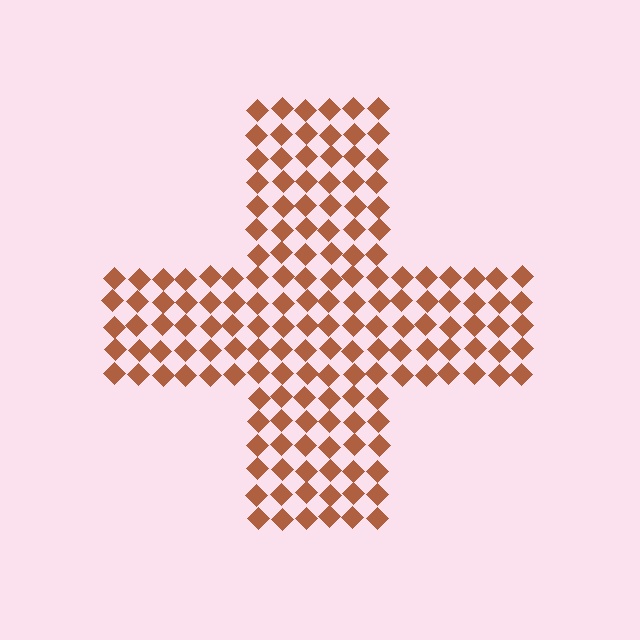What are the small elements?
The small elements are diamonds.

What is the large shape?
The large shape is a cross.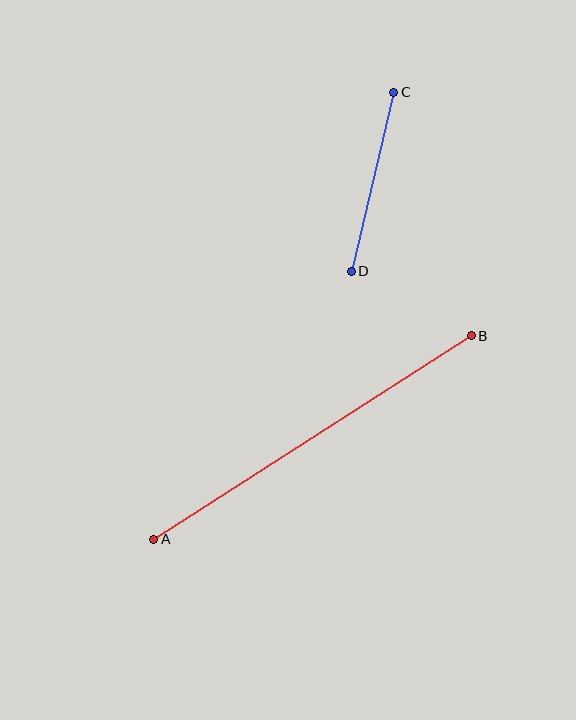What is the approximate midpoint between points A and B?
The midpoint is at approximately (312, 437) pixels.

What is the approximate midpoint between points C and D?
The midpoint is at approximately (372, 182) pixels.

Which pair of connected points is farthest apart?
Points A and B are farthest apart.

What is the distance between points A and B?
The distance is approximately 377 pixels.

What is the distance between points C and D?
The distance is approximately 184 pixels.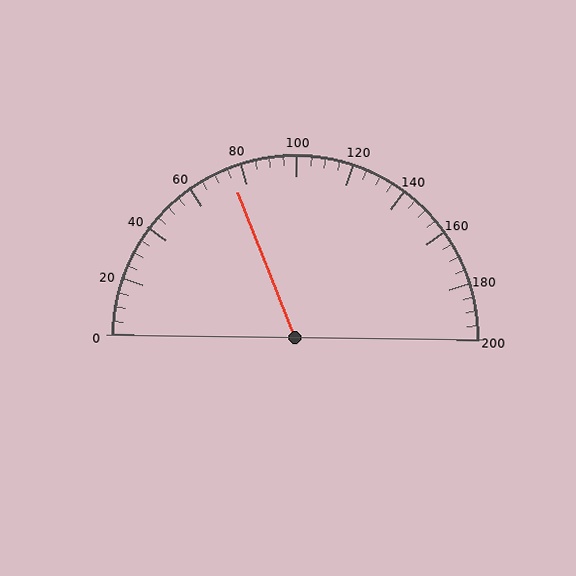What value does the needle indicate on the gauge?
The needle indicates approximately 75.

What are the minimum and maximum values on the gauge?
The gauge ranges from 0 to 200.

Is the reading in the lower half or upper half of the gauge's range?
The reading is in the lower half of the range (0 to 200).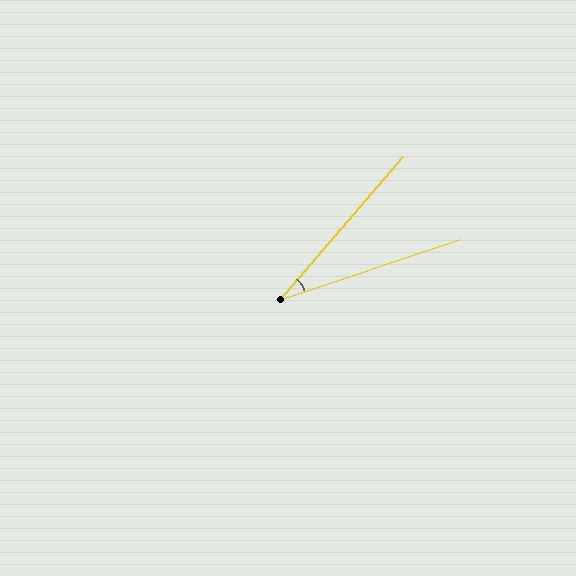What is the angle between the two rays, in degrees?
Approximately 30 degrees.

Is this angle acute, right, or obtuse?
It is acute.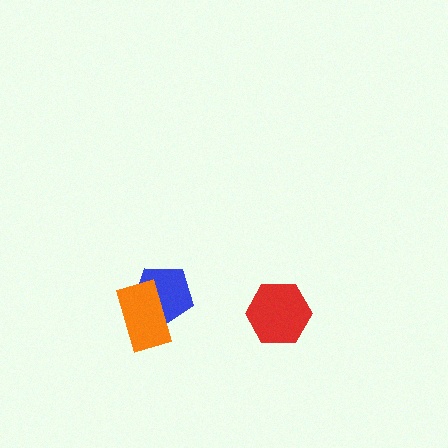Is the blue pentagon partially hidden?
Yes, it is partially covered by another shape.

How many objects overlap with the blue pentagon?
1 object overlaps with the blue pentagon.